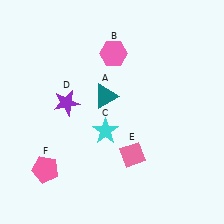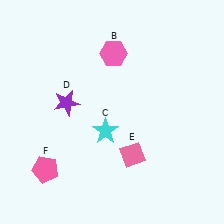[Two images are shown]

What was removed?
The teal triangle (A) was removed in Image 2.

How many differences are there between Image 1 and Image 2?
There is 1 difference between the two images.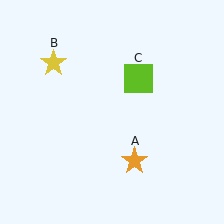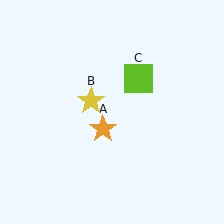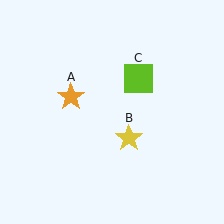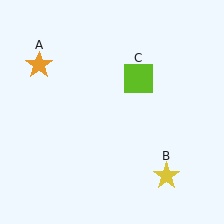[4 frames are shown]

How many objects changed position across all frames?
2 objects changed position: orange star (object A), yellow star (object B).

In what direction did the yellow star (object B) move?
The yellow star (object B) moved down and to the right.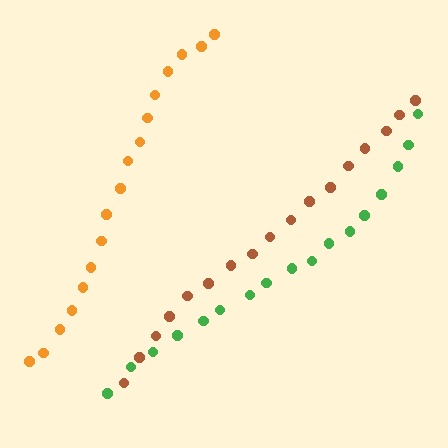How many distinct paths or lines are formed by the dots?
There are 3 distinct paths.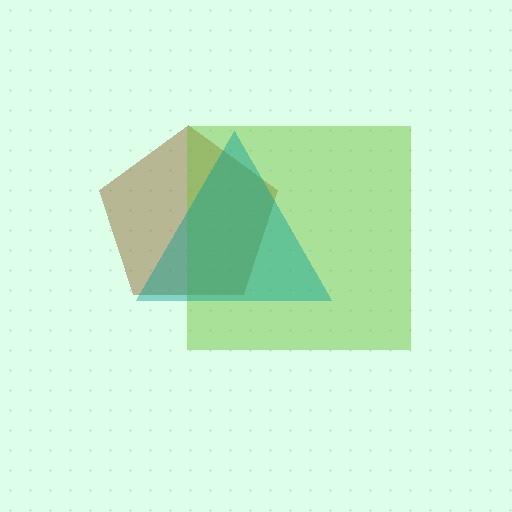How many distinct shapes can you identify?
There are 3 distinct shapes: a brown pentagon, a lime square, a teal triangle.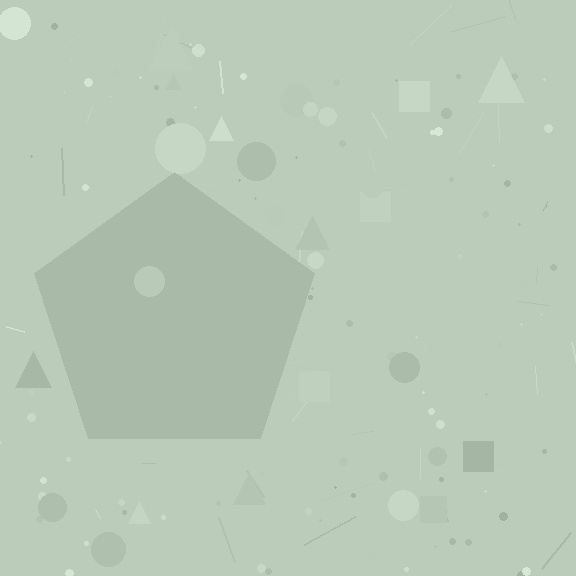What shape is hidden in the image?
A pentagon is hidden in the image.